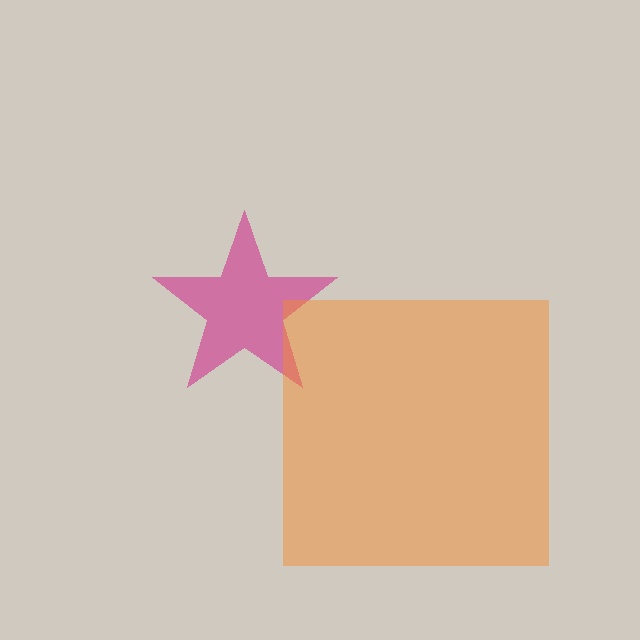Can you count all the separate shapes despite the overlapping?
Yes, there are 2 separate shapes.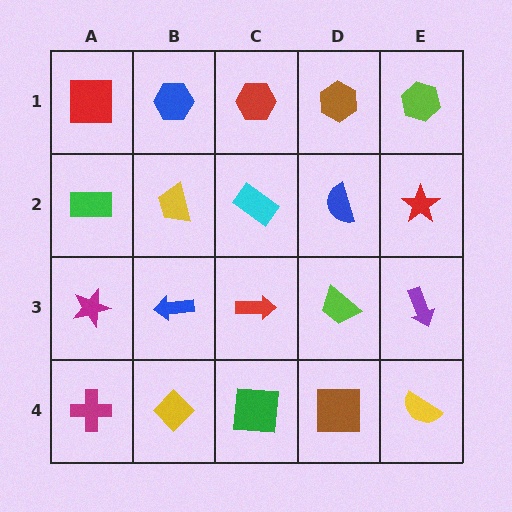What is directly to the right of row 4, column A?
A yellow diamond.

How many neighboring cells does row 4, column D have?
3.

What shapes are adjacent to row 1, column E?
A red star (row 2, column E), a brown hexagon (row 1, column D).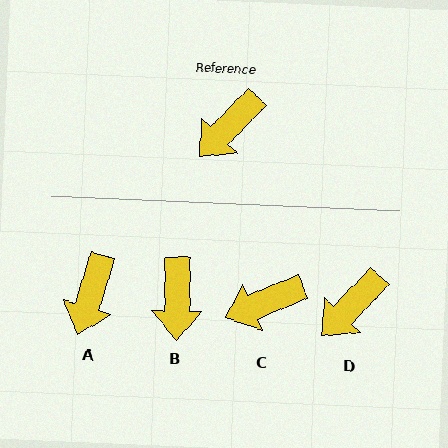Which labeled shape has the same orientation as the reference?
D.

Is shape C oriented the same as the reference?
No, it is off by about 24 degrees.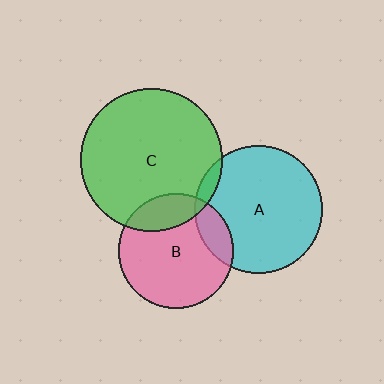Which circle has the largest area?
Circle C (green).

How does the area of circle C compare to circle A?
Approximately 1.2 times.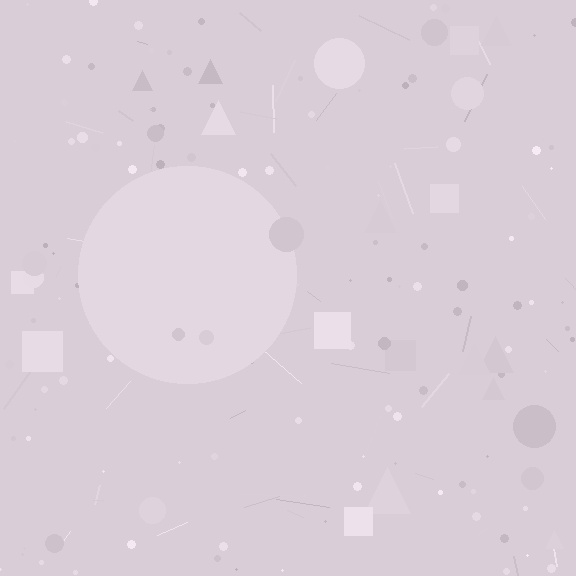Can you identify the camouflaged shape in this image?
The camouflaged shape is a circle.